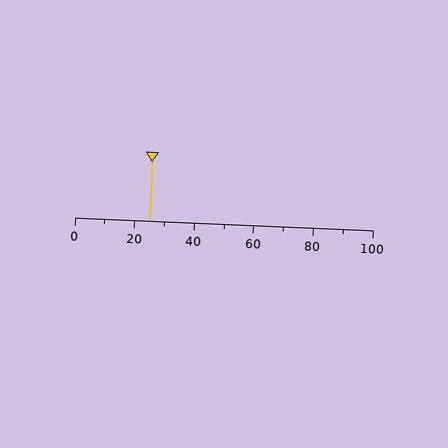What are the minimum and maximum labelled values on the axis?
The axis runs from 0 to 100.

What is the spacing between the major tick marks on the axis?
The major ticks are spaced 20 apart.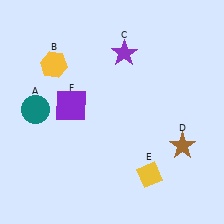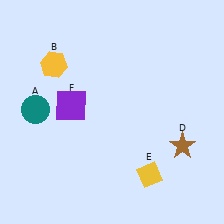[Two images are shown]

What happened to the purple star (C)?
The purple star (C) was removed in Image 2. It was in the top-right area of Image 1.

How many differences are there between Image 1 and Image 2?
There is 1 difference between the two images.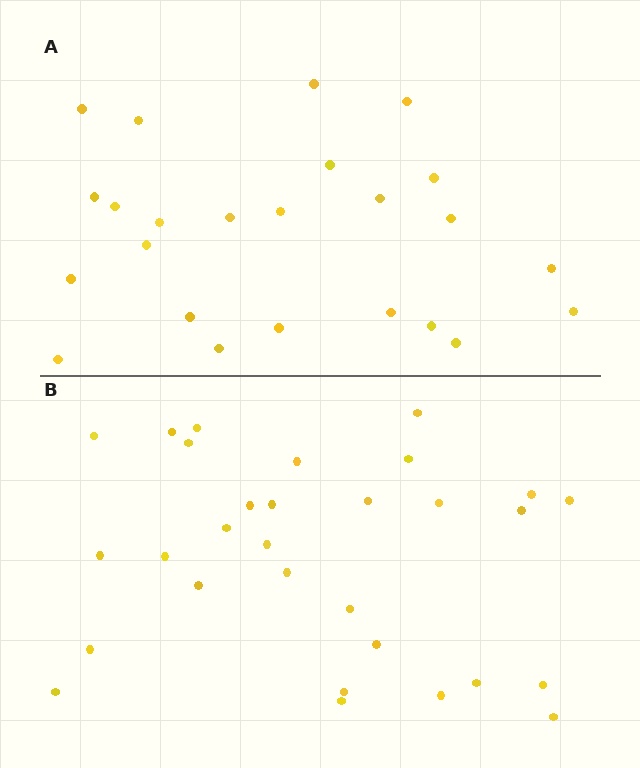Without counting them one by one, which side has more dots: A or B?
Region B (the bottom region) has more dots.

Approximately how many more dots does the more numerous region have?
Region B has about 6 more dots than region A.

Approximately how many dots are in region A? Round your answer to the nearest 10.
About 20 dots. (The exact count is 24, which rounds to 20.)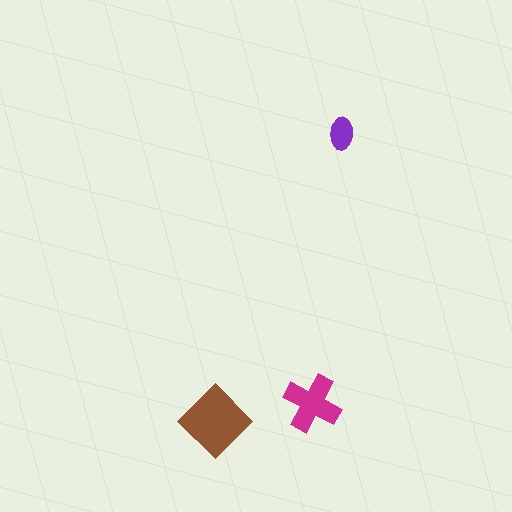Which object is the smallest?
The purple ellipse.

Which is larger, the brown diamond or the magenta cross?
The brown diamond.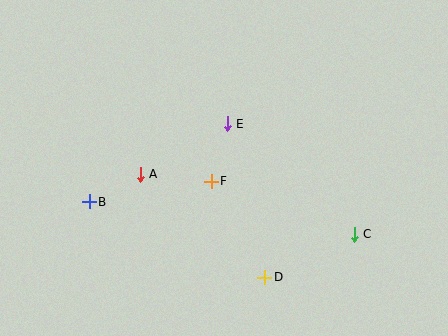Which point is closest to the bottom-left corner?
Point B is closest to the bottom-left corner.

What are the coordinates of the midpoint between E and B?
The midpoint between E and B is at (158, 163).